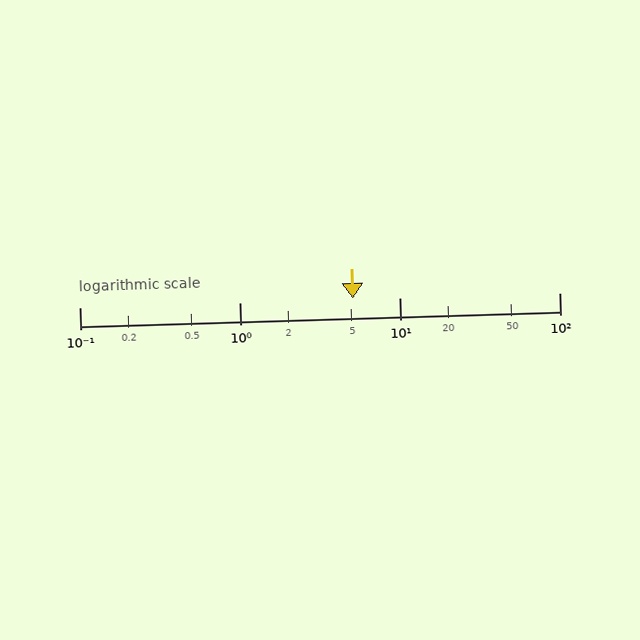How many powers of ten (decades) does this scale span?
The scale spans 3 decades, from 0.1 to 100.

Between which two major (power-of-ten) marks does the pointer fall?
The pointer is between 1 and 10.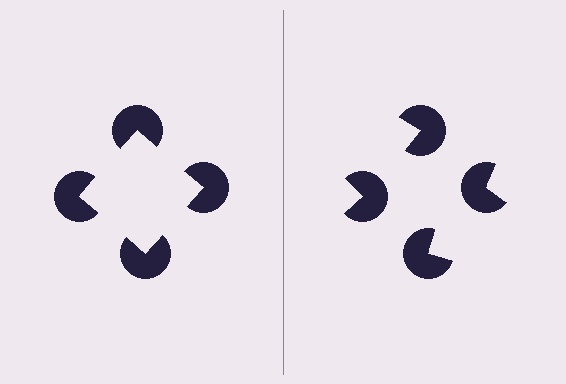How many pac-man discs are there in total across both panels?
8 — 4 on each side.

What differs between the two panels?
The pac-man discs are positioned identically on both sides; only the wedge orientations differ. On the left they align to a square; on the right they are misaligned.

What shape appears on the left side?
An illusory square.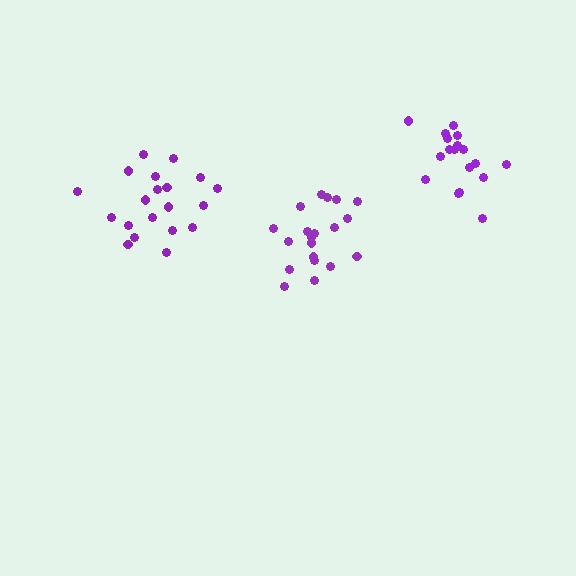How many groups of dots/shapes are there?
There are 3 groups.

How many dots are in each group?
Group 1: 20 dots, Group 2: 18 dots, Group 3: 20 dots (58 total).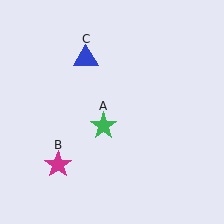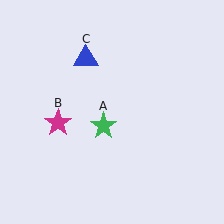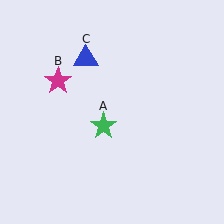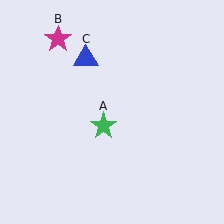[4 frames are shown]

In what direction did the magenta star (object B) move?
The magenta star (object B) moved up.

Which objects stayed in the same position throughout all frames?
Green star (object A) and blue triangle (object C) remained stationary.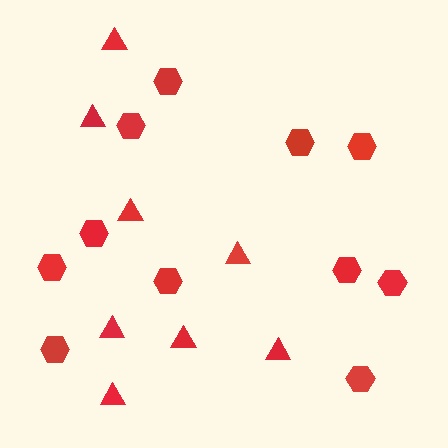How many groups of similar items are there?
There are 2 groups: one group of hexagons (11) and one group of triangles (8).